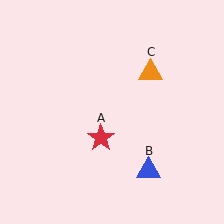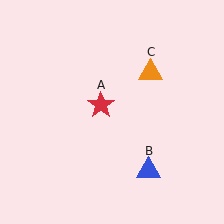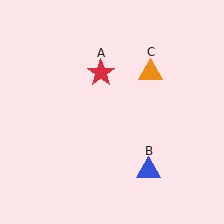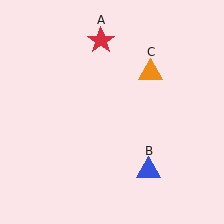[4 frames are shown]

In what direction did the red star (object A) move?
The red star (object A) moved up.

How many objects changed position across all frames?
1 object changed position: red star (object A).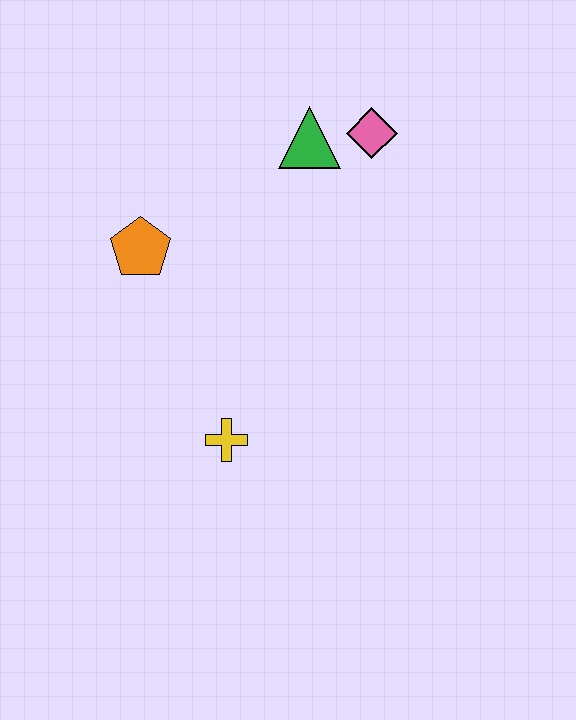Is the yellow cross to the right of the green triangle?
No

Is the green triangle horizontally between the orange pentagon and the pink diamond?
Yes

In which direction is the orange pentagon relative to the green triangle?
The orange pentagon is to the left of the green triangle.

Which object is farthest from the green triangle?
The yellow cross is farthest from the green triangle.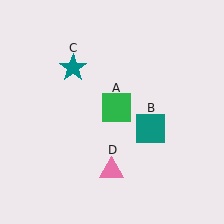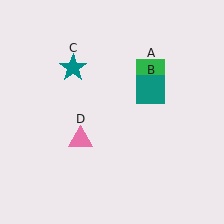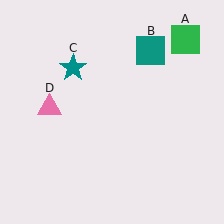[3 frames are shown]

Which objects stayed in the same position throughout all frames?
Teal star (object C) remained stationary.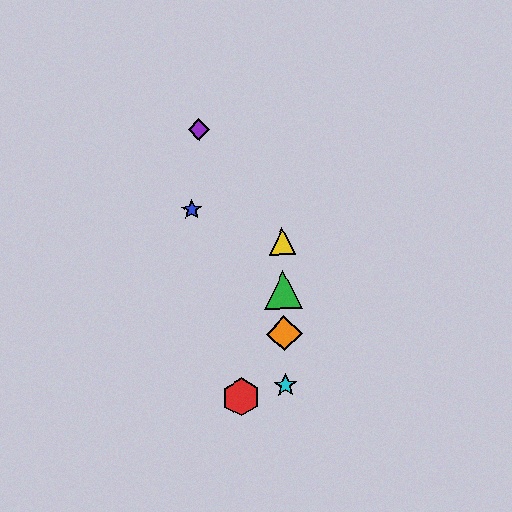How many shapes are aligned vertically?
4 shapes (the green triangle, the yellow triangle, the orange diamond, the cyan star) are aligned vertically.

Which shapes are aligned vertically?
The green triangle, the yellow triangle, the orange diamond, the cyan star are aligned vertically.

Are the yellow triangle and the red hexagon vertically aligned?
No, the yellow triangle is at x≈282 and the red hexagon is at x≈241.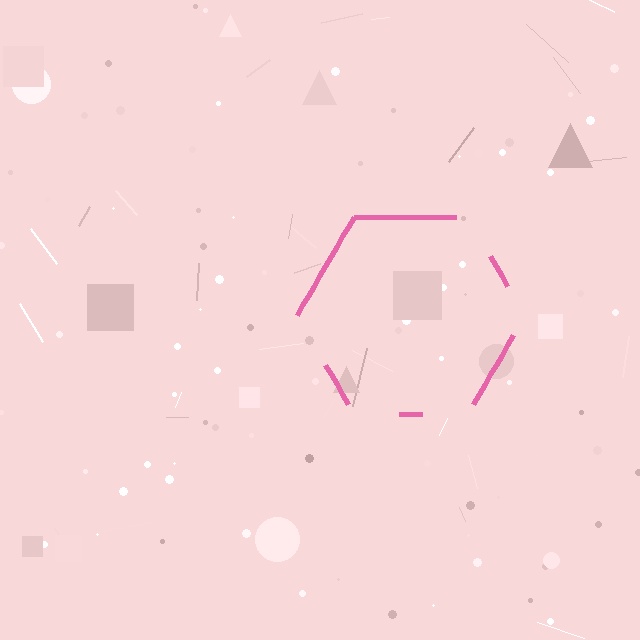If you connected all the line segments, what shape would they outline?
They would outline a hexagon.